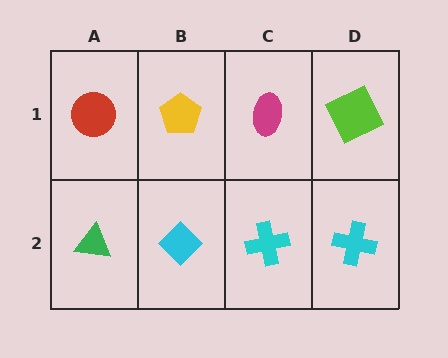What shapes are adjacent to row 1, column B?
A cyan diamond (row 2, column B), a red circle (row 1, column A), a magenta ellipse (row 1, column C).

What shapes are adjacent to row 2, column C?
A magenta ellipse (row 1, column C), a cyan diamond (row 2, column B), a cyan cross (row 2, column D).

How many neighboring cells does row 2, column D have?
2.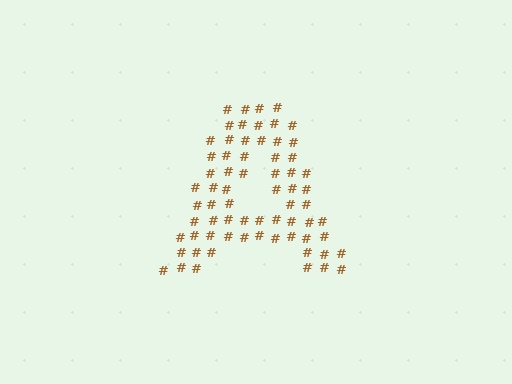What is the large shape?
The large shape is the letter A.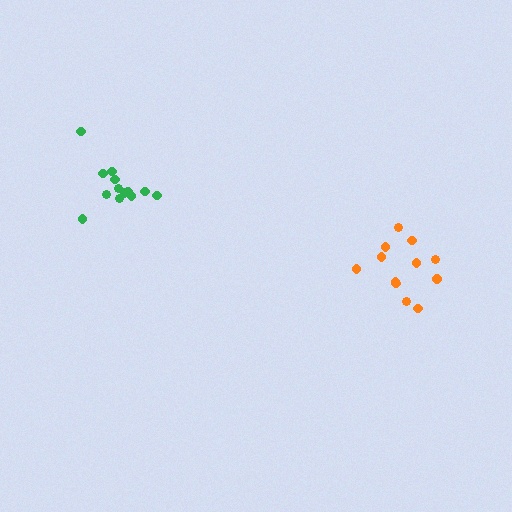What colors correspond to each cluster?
The clusters are colored: orange, green.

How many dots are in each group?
Group 1: 12 dots, Group 2: 13 dots (25 total).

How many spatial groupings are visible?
There are 2 spatial groupings.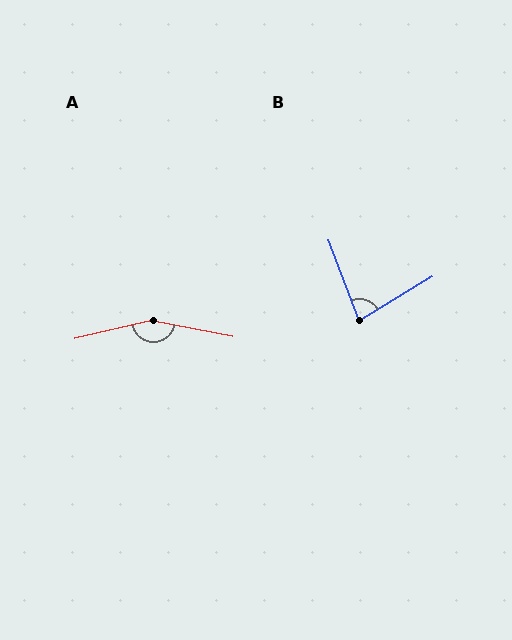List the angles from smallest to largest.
B (79°), A (156°).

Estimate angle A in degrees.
Approximately 156 degrees.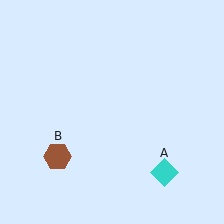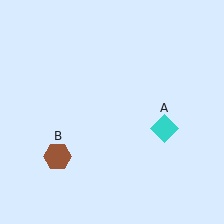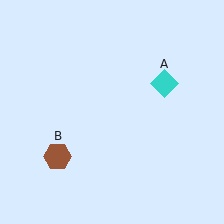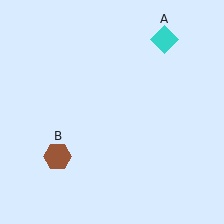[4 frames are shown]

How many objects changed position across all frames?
1 object changed position: cyan diamond (object A).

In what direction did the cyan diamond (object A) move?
The cyan diamond (object A) moved up.